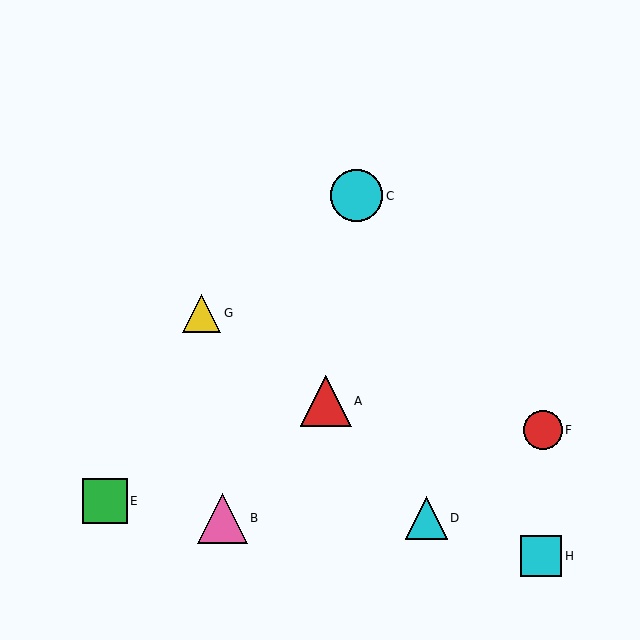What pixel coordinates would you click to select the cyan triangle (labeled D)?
Click at (426, 518) to select the cyan triangle D.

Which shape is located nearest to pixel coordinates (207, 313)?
The yellow triangle (labeled G) at (202, 313) is nearest to that location.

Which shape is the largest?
The cyan circle (labeled C) is the largest.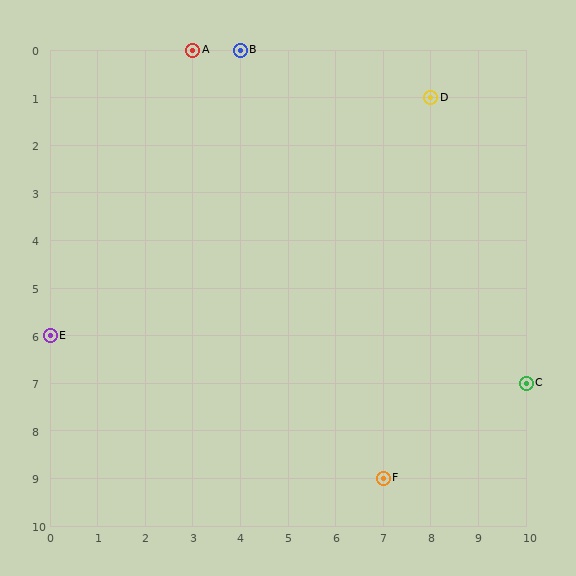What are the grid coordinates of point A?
Point A is at grid coordinates (3, 0).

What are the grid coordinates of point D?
Point D is at grid coordinates (8, 1).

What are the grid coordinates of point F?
Point F is at grid coordinates (7, 9).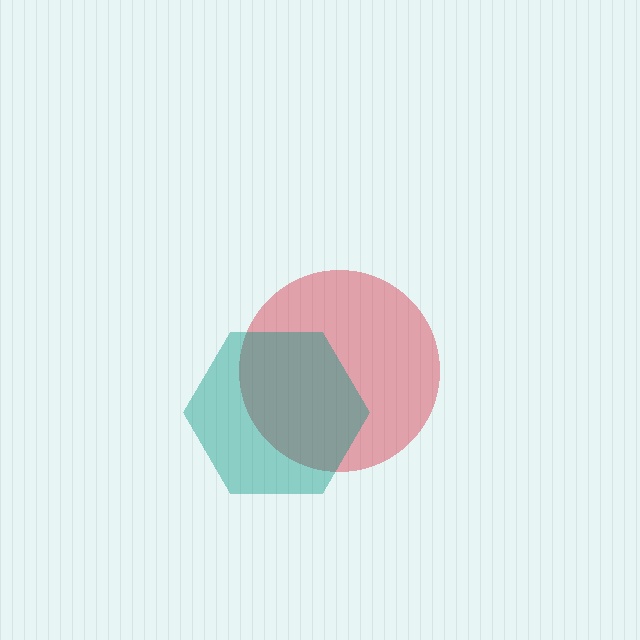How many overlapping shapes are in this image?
There are 2 overlapping shapes in the image.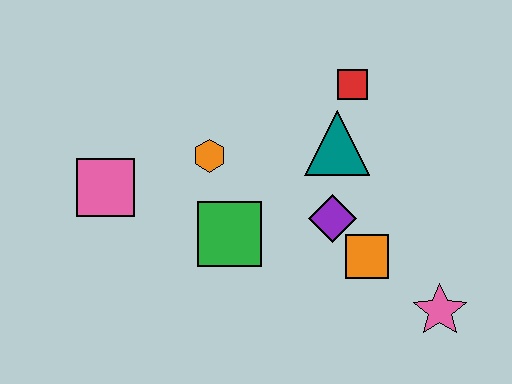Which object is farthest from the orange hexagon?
The pink star is farthest from the orange hexagon.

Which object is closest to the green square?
The orange hexagon is closest to the green square.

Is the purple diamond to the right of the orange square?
No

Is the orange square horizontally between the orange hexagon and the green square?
No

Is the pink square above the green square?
Yes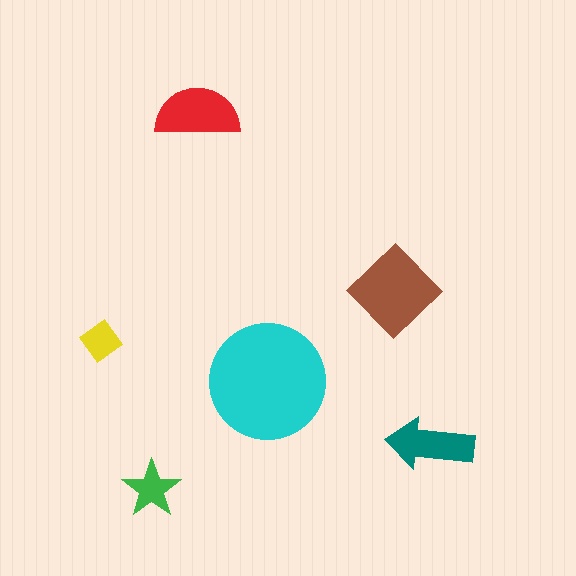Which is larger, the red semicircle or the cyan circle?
The cyan circle.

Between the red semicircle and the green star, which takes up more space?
The red semicircle.